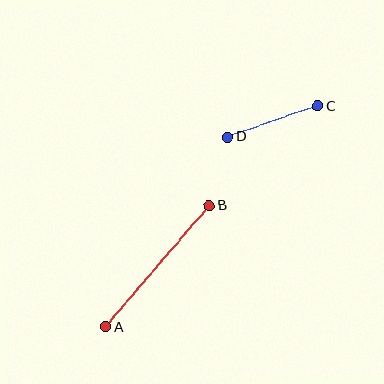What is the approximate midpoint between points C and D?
The midpoint is at approximately (273, 122) pixels.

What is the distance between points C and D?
The distance is approximately 95 pixels.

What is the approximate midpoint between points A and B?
The midpoint is at approximately (157, 266) pixels.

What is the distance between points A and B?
The distance is approximately 160 pixels.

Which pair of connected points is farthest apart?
Points A and B are farthest apart.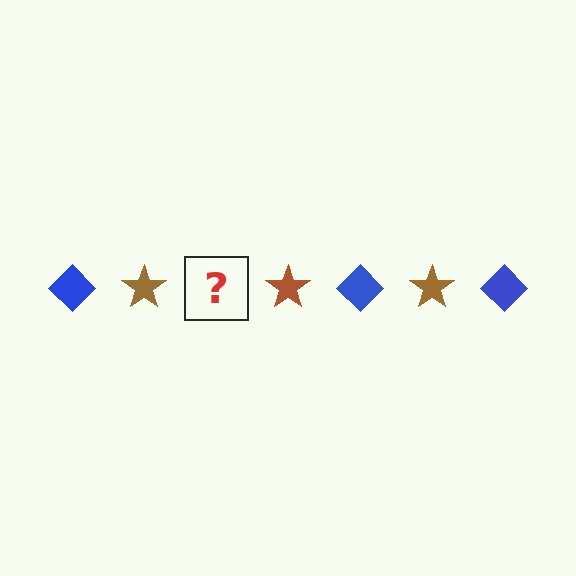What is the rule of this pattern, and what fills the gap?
The rule is that the pattern alternates between blue diamond and brown star. The gap should be filled with a blue diamond.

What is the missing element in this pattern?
The missing element is a blue diamond.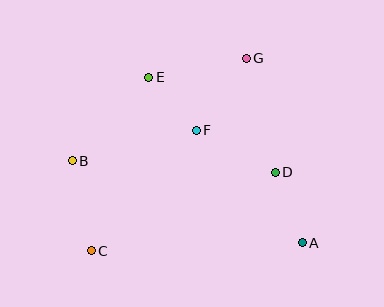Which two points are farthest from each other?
Points C and G are farthest from each other.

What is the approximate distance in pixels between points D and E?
The distance between D and E is approximately 158 pixels.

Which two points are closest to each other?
Points E and F are closest to each other.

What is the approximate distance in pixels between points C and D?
The distance between C and D is approximately 200 pixels.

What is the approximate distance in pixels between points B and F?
The distance between B and F is approximately 127 pixels.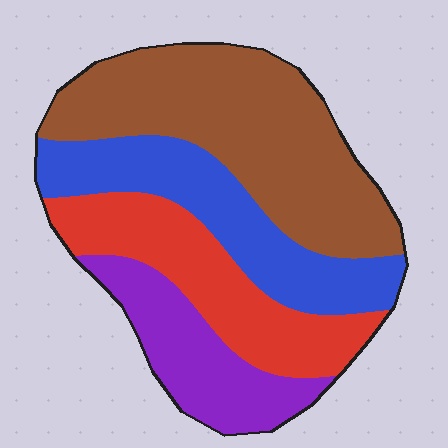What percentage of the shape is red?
Red takes up about one fifth (1/5) of the shape.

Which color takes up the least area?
Purple, at roughly 15%.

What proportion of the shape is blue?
Blue covers roughly 25% of the shape.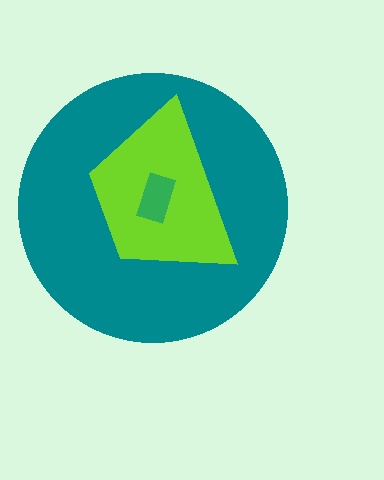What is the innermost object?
The green rectangle.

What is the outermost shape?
The teal circle.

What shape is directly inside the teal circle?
The lime trapezoid.